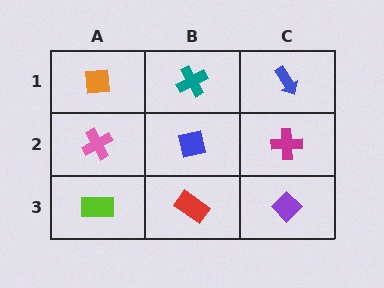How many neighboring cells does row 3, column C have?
2.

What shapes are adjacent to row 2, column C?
A blue arrow (row 1, column C), a purple diamond (row 3, column C), a blue square (row 2, column B).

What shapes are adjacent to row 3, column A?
A pink cross (row 2, column A), a red rectangle (row 3, column B).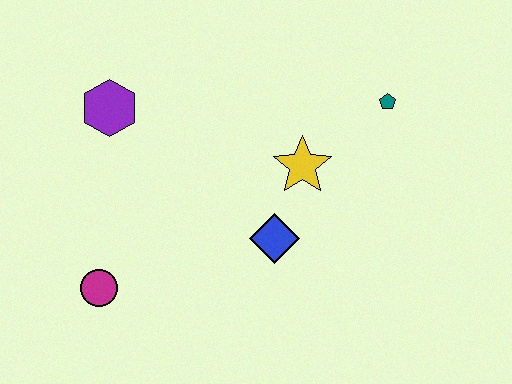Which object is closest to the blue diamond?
The yellow star is closest to the blue diamond.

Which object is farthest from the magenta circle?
The teal pentagon is farthest from the magenta circle.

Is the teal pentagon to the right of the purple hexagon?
Yes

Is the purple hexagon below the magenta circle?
No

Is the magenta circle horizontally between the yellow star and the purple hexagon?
No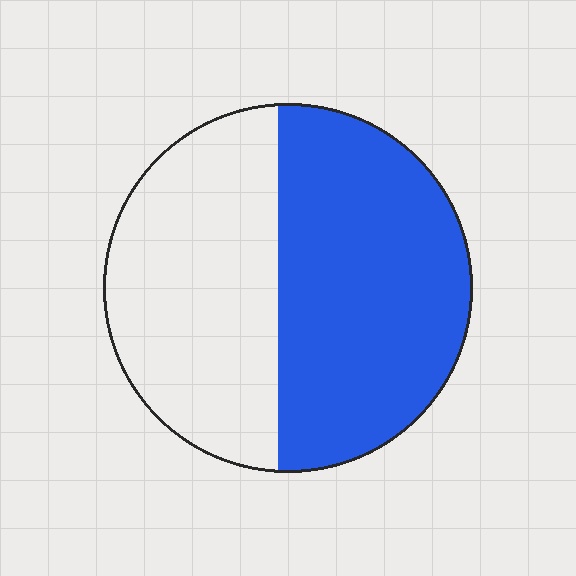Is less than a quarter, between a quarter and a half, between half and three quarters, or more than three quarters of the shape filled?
Between half and three quarters.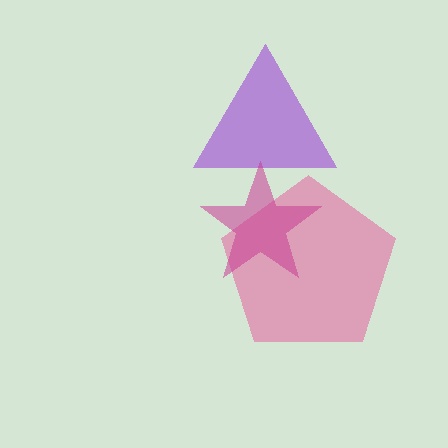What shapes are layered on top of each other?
The layered shapes are: a pink pentagon, a purple triangle, a magenta star.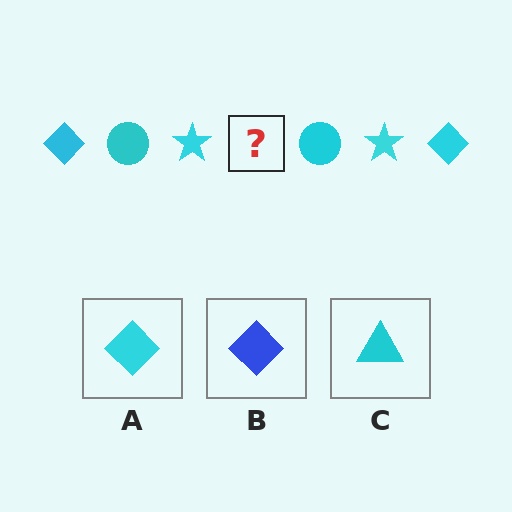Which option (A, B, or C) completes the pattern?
A.